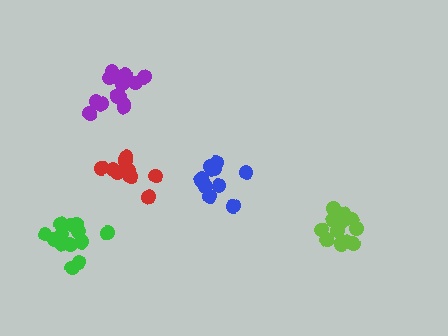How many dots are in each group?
Group 1: 13 dots, Group 2: 11 dots, Group 3: 10 dots, Group 4: 13 dots, Group 5: 15 dots (62 total).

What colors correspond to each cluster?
The clusters are colored: lime, blue, red, green, purple.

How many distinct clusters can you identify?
There are 5 distinct clusters.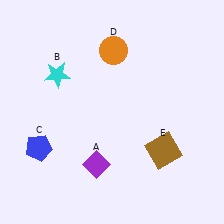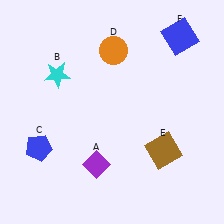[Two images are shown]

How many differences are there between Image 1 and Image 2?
There is 1 difference between the two images.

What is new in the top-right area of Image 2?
A blue square (F) was added in the top-right area of Image 2.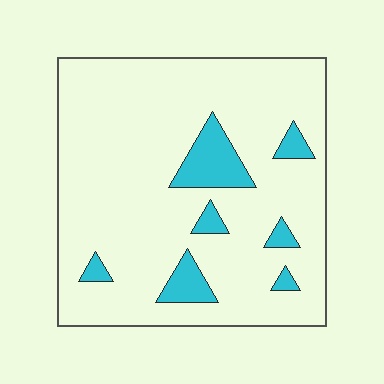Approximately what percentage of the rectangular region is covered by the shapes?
Approximately 10%.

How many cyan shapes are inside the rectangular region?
7.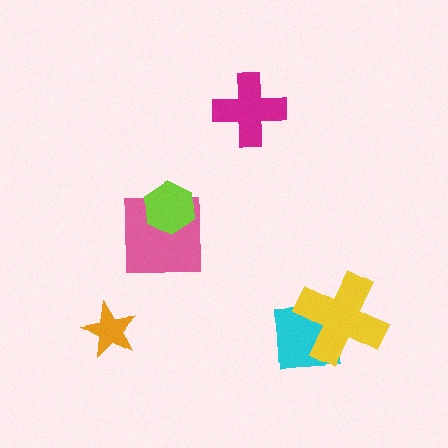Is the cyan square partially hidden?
Yes, it is partially covered by another shape.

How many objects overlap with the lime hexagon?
1 object overlaps with the lime hexagon.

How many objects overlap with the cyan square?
1 object overlaps with the cyan square.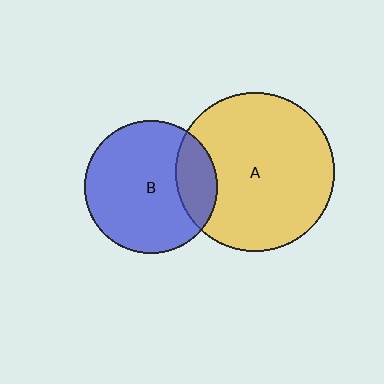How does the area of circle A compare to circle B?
Approximately 1.4 times.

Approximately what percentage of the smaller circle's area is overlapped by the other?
Approximately 20%.